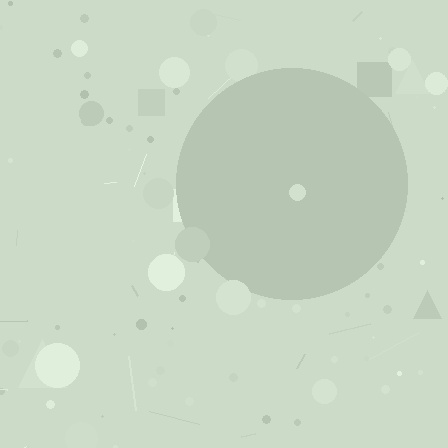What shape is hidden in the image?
A circle is hidden in the image.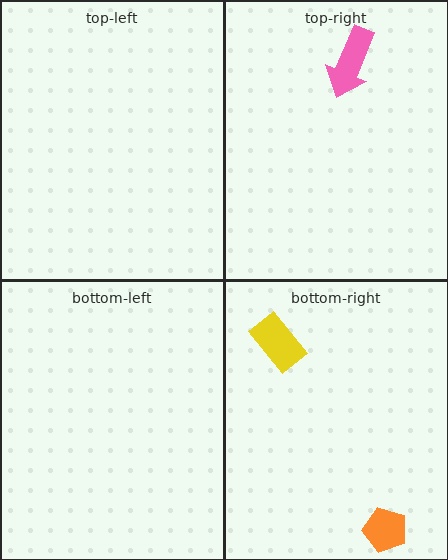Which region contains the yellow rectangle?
The bottom-right region.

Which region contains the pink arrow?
The top-right region.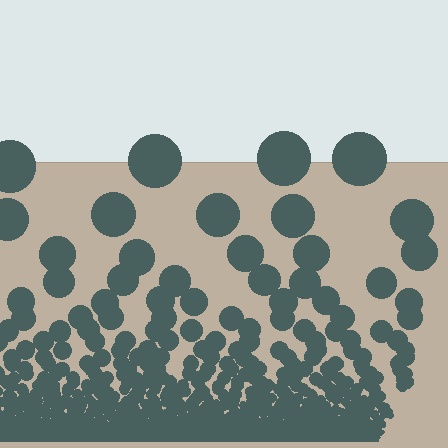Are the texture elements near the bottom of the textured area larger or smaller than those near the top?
Smaller. The gradient is inverted — elements near the bottom are smaller and denser.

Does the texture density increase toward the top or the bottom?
Density increases toward the bottom.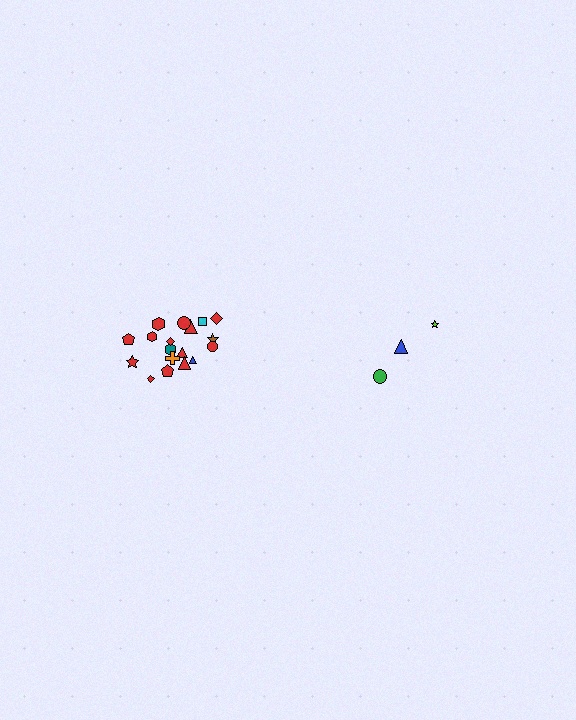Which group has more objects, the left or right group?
The left group.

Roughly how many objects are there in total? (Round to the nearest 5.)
Roughly 20 objects in total.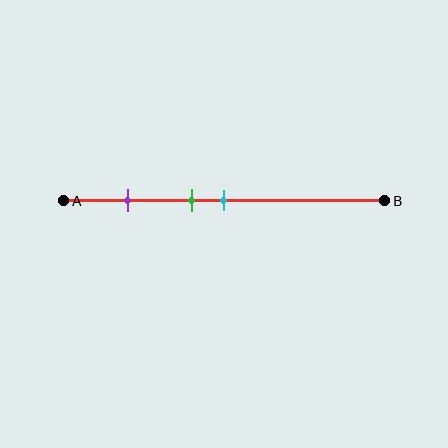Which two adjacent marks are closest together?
The green and cyan marks are the closest adjacent pair.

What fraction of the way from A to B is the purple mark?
The purple mark is approximately 20% (0.2) of the way from A to B.